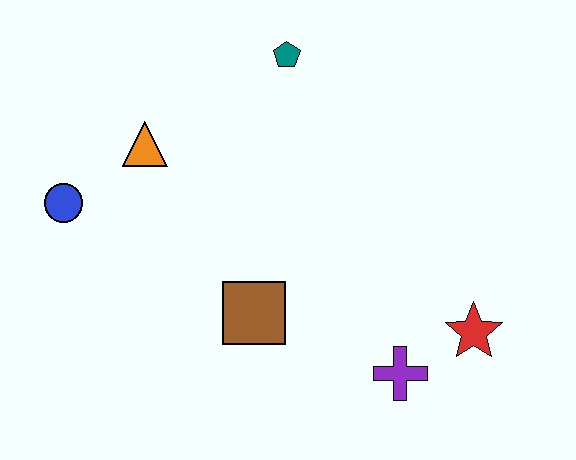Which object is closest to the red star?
The purple cross is closest to the red star.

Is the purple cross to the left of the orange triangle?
No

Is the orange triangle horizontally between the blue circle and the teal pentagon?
Yes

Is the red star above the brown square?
No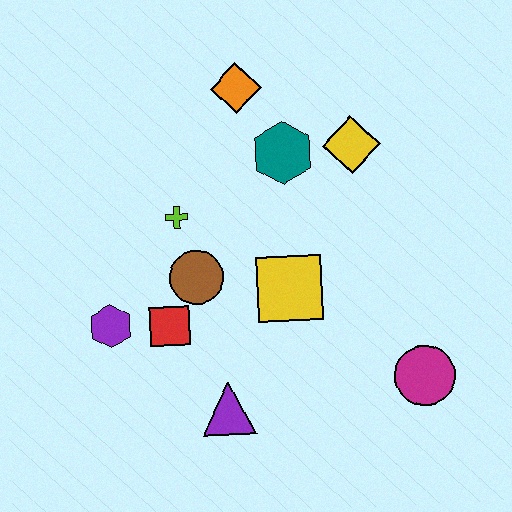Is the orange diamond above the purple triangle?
Yes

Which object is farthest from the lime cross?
The magenta circle is farthest from the lime cross.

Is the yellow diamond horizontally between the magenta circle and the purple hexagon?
Yes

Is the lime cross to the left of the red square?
No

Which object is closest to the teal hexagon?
The yellow diamond is closest to the teal hexagon.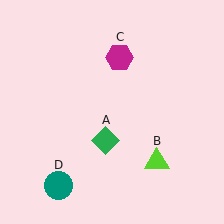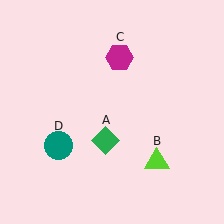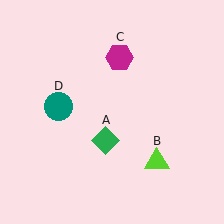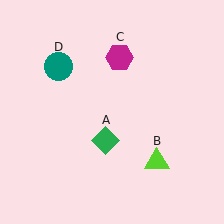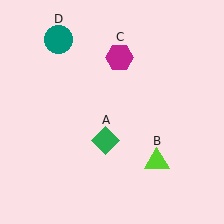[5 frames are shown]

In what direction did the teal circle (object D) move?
The teal circle (object D) moved up.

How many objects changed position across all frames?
1 object changed position: teal circle (object D).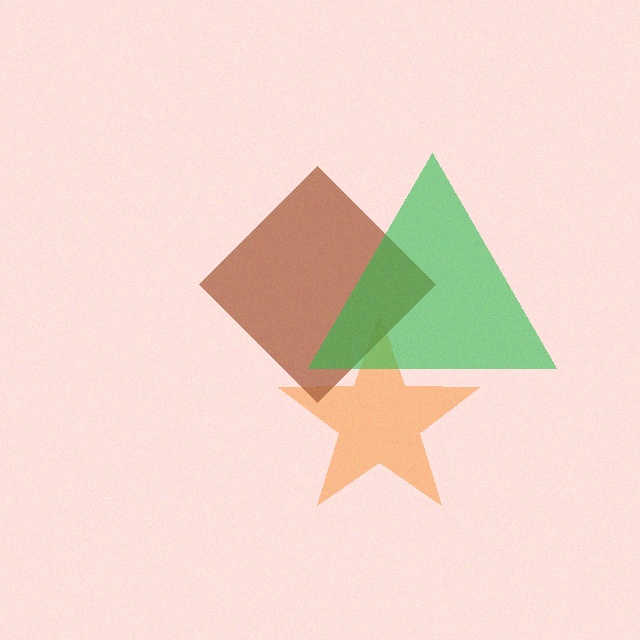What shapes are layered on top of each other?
The layered shapes are: an orange star, a brown diamond, a green triangle.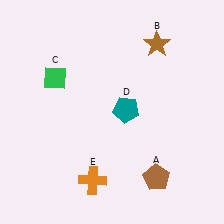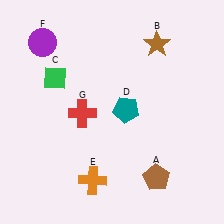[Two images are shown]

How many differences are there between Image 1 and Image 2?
There are 2 differences between the two images.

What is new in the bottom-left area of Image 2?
A red cross (G) was added in the bottom-left area of Image 2.